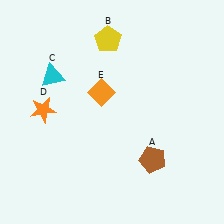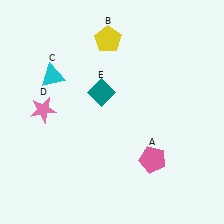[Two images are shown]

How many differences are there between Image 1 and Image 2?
There are 3 differences between the two images.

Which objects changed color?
A changed from brown to pink. D changed from orange to pink. E changed from orange to teal.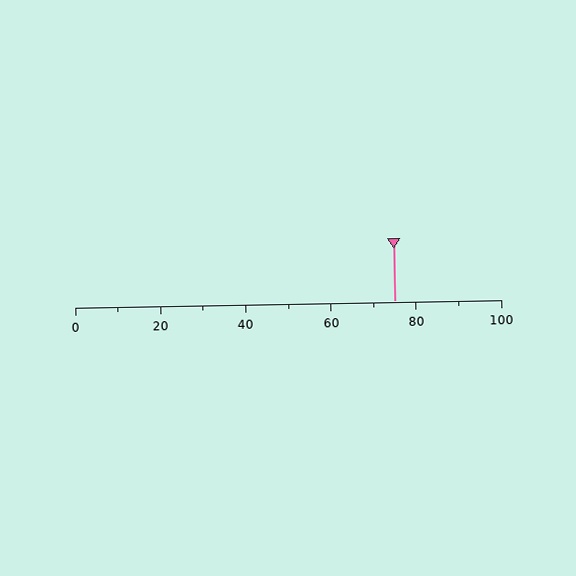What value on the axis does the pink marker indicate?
The marker indicates approximately 75.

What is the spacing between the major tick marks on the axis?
The major ticks are spaced 20 apart.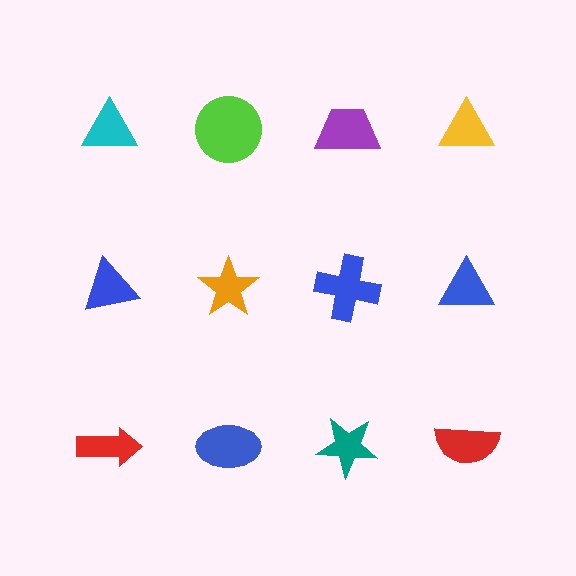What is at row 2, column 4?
A blue triangle.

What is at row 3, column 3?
A teal star.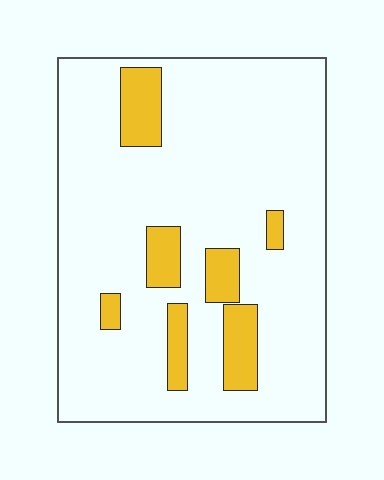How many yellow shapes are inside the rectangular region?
7.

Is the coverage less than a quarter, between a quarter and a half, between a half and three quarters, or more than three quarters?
Less than a quarter.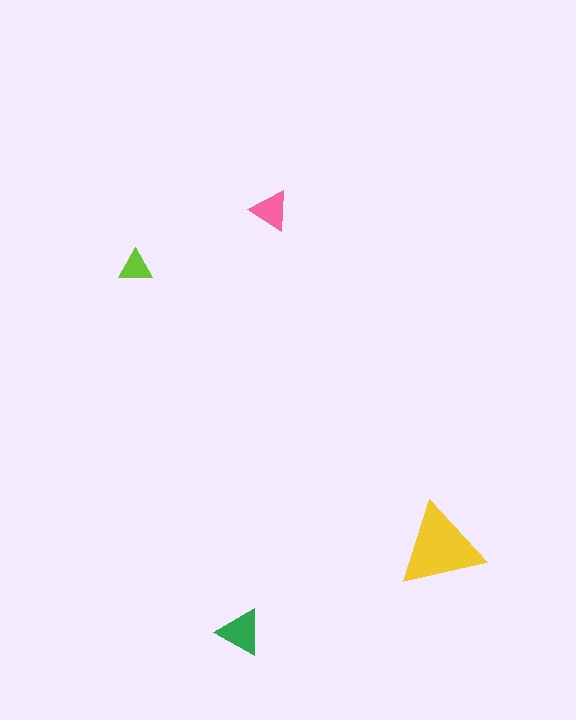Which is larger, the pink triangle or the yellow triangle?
The yellow one.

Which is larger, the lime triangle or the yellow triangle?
The yellow one.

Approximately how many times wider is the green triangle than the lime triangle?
About 1.5 times wider.